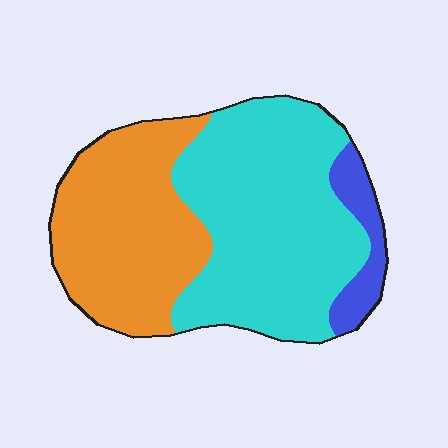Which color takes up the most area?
Cyan, at roughly 55%.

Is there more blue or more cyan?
Cyan.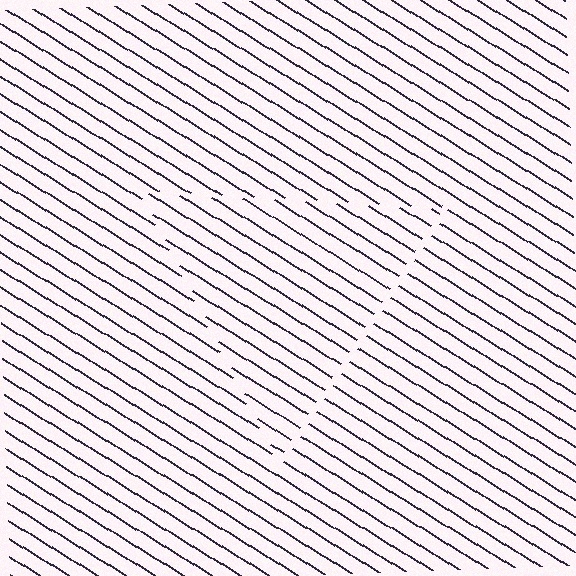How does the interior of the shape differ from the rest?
The interior of the shape contains the same grating, shifted by half a period — the contour is defined by the phase discontinuity where line-ends from the inner and outer gratings abut.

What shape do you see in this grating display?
An illusory triangle. The interior of the shape contains the same grating, shifted by half a period — the contour is defined by the phase discontinuity where line-ends from the inner and outer gratings abut.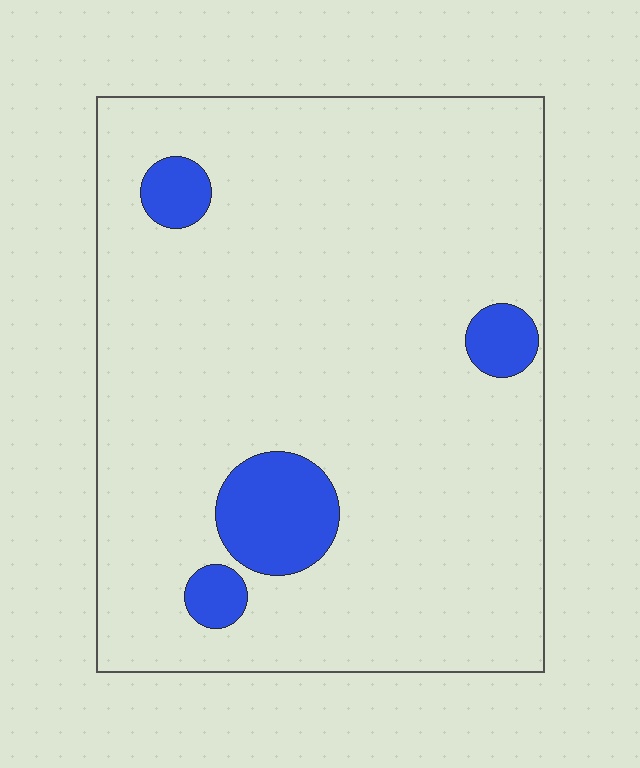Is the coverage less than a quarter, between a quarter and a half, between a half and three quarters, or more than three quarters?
Less than a quarter.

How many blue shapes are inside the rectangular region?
4.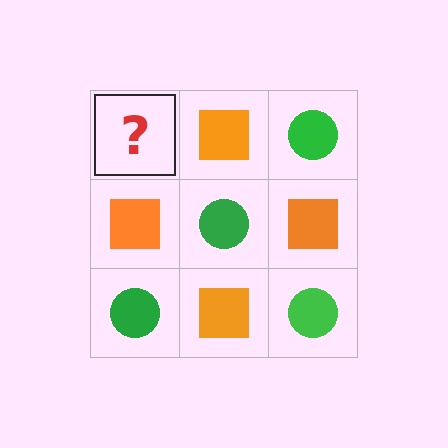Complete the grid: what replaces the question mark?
The question mark should be replaced with a green circle.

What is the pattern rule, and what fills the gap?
The rule is that it alternates green circle and orange square in a checkerboard pattern. The gap should be filled with a green circle.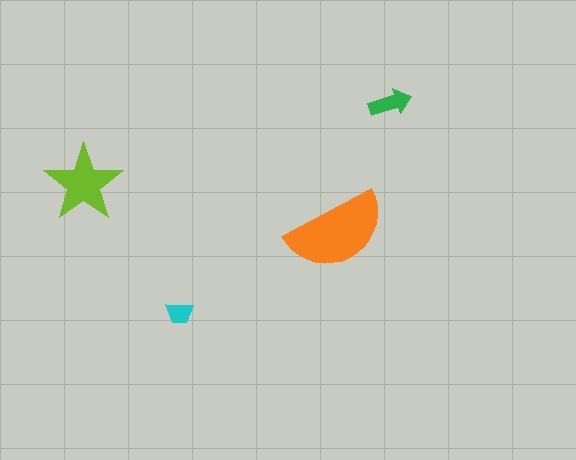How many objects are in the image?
There are 4 objects in the image.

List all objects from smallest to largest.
The cyan trapezoid, the green arrow, the lime star, the orange semicircle.